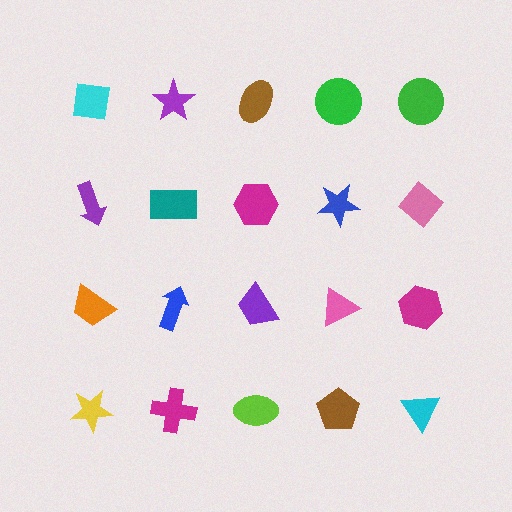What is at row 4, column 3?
A lime ellipse.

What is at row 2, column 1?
A purple arrow.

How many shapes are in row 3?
5 shapes.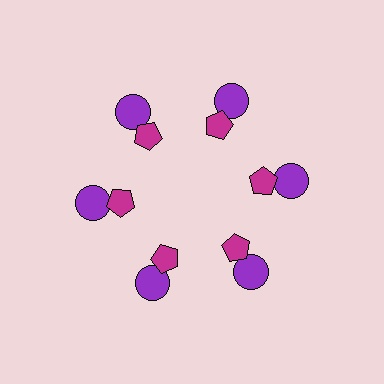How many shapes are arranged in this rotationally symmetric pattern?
There are 12 shapes, arranged in 6 groups of 2.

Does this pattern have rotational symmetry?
Yes, this pattern has 6-fold rotational symmetry. It looks the same after rotating 60 degrees around the center.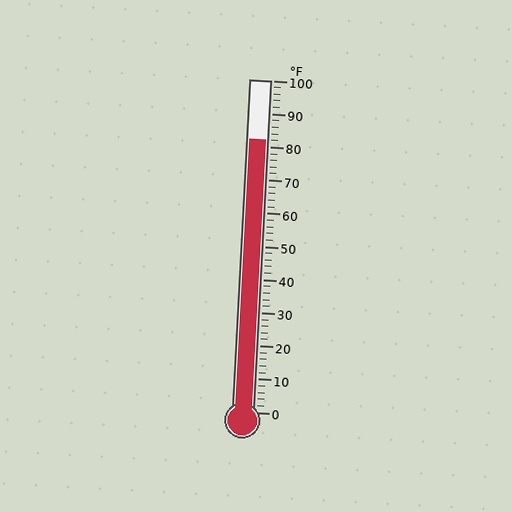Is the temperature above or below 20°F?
The temperature is above 20°F.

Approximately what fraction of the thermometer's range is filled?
The thermometer is filled to approximately 80% of its range.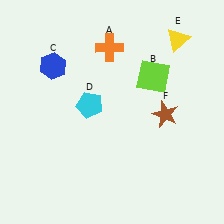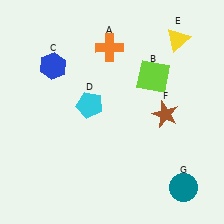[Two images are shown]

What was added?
A teal circle (G) was added in Image 2.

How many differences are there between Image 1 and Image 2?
There is 1 difference between the two images.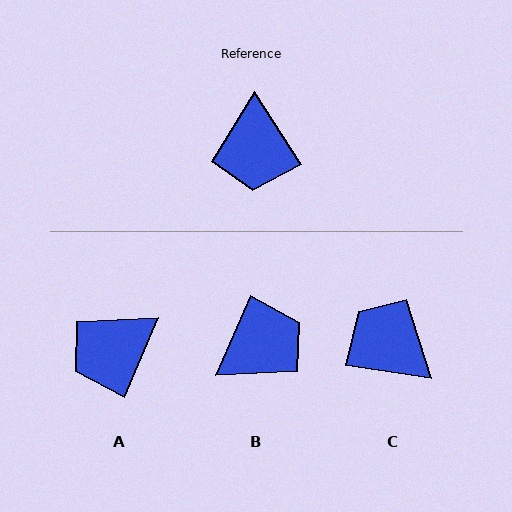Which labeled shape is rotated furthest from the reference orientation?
C, about 131 degrees away.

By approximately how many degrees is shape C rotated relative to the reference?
Approximately 131 degrees clockwise.